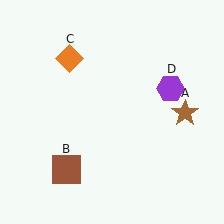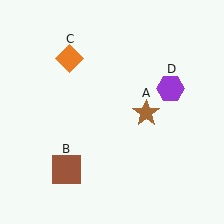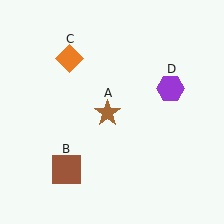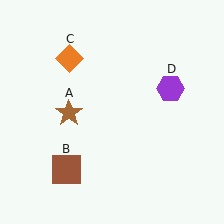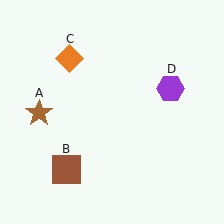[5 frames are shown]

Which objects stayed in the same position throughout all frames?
Brown square (object B) and orange diamond (object C) and purple hexagon (object D) remained stationary.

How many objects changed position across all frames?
1 object changed position: brown star (object A).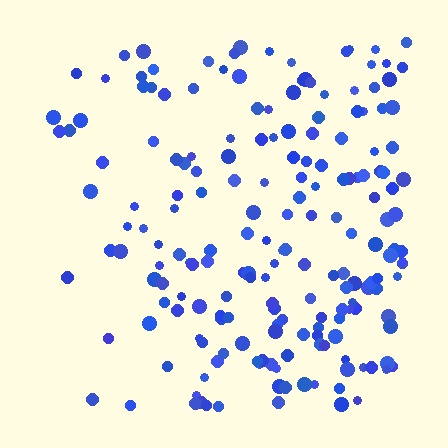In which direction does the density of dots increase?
From left to right, with the right side densest.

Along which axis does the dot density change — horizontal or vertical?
Horizontal.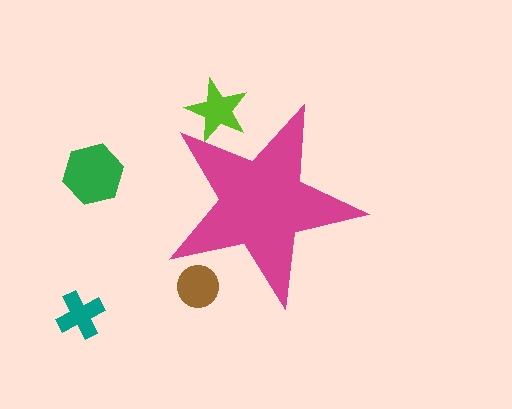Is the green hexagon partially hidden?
No, the green hexagon is fully visible.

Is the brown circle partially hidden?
Yes, the brown circle is partially hidden behind the magenta star.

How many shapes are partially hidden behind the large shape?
2 shapes are partially hidden.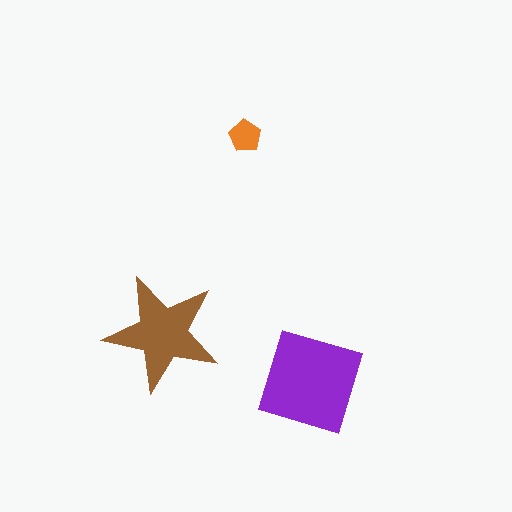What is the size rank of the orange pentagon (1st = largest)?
3rd.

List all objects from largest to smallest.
The purple diamond, the brown star, the orange pentagon.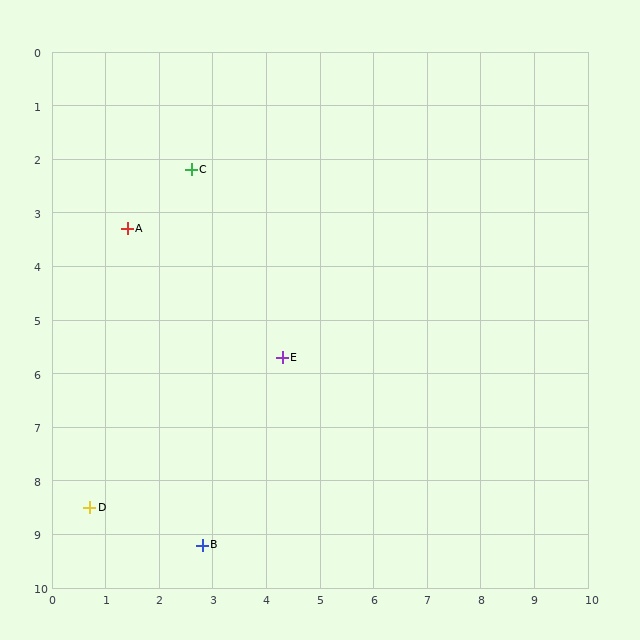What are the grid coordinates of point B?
Point B is at approximately (2.8, 9.2).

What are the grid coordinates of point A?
Point A is at approximately (1.4, 3.3).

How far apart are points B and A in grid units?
Points B and A are about 6.1 grid units apart.